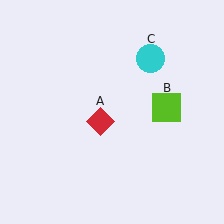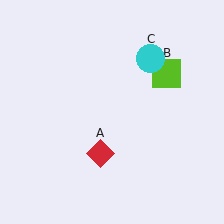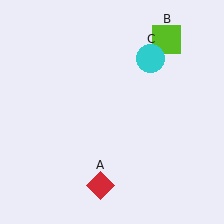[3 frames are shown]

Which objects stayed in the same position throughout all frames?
Cyan circle (object C) remained stationary.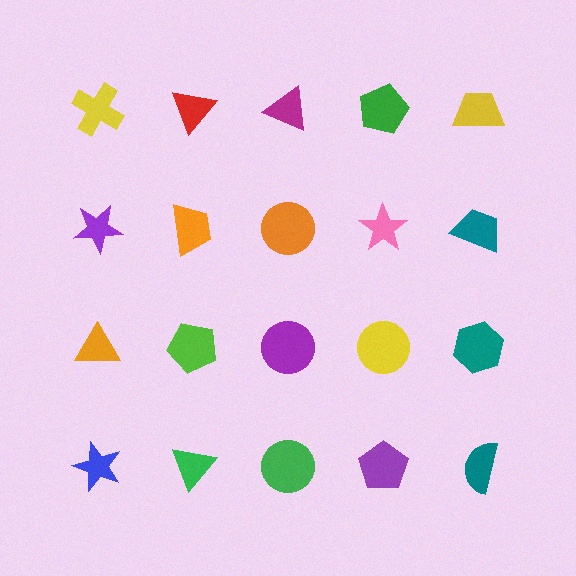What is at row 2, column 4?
A pink star.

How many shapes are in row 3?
5 shapes.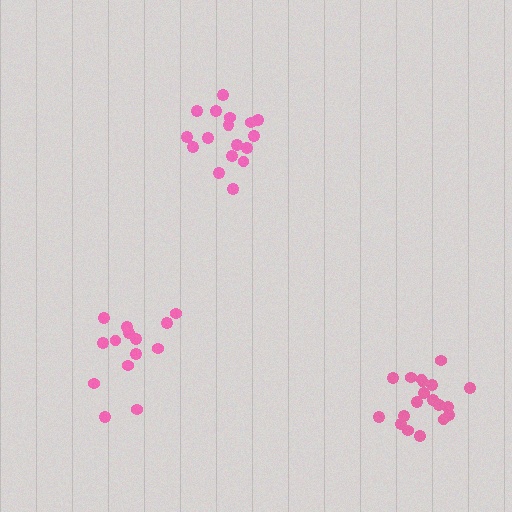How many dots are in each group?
Group 1: 17 dots, Group 2: 19 dots, Group 3: 14 dots (50 total).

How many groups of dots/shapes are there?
There are 3 groups.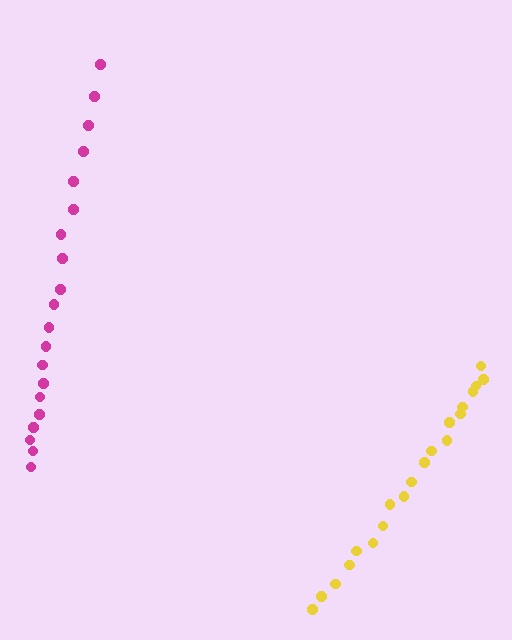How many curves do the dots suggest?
There are 2 distinct paths.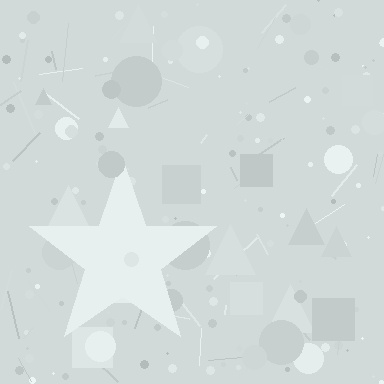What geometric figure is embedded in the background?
A star is embedded in the background.